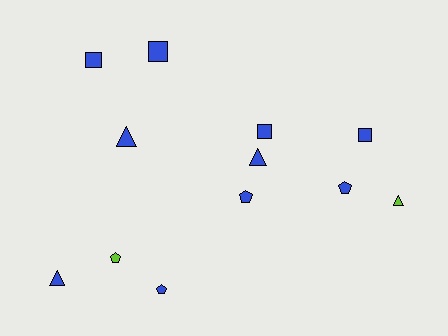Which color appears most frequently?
Blue, with 10 objects.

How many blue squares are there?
There are 4 blue squares.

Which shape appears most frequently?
Square, with 4 objects.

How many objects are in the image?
There are 12 objects.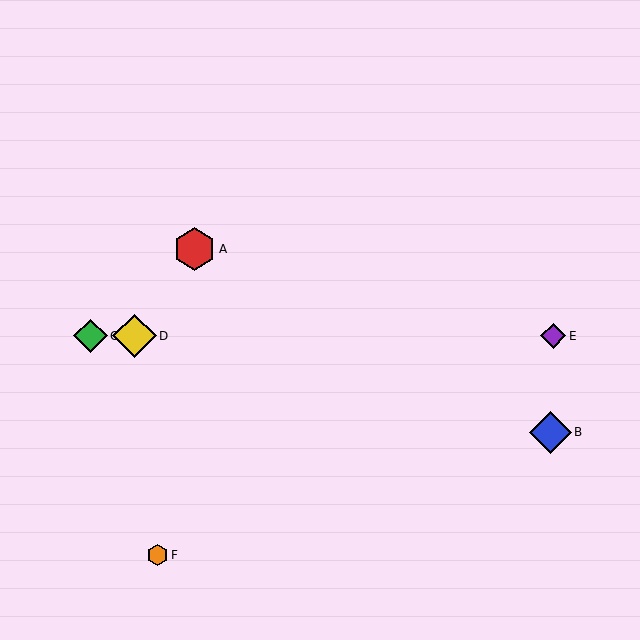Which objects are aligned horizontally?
Objects C, D, E are aligned horizontally.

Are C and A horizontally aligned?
No, C is at y≈336 and A is at y≈249.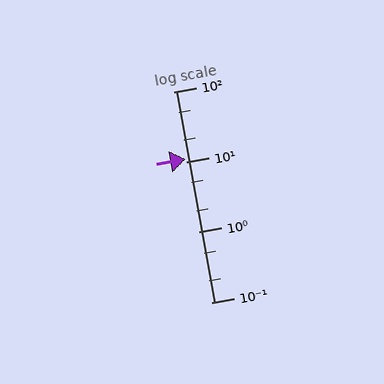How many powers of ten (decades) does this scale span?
The scale spans 3 decades, from 0.1 to 100.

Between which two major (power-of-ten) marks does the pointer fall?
The pointer is between 10 and 100.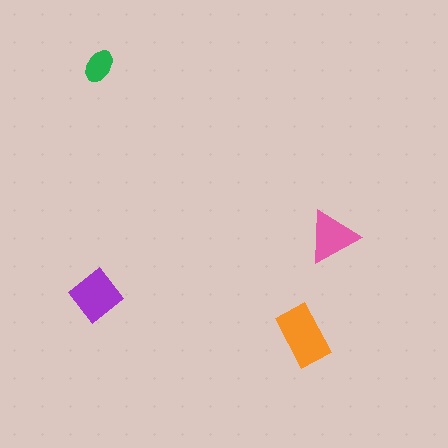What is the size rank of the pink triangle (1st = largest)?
3rd.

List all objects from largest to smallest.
The orange rectangle, the purple diamond, the pink triangle, the green ellipse.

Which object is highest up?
The green ellipse is topmost.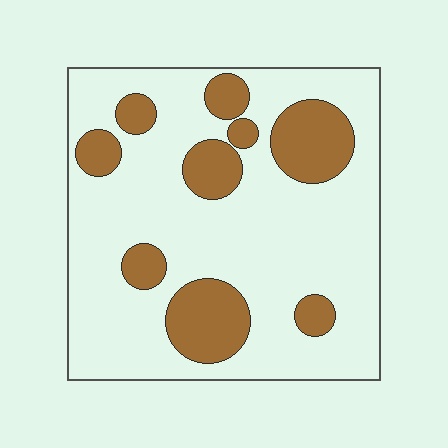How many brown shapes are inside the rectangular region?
9.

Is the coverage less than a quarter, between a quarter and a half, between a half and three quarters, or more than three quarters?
Less than a quarter.